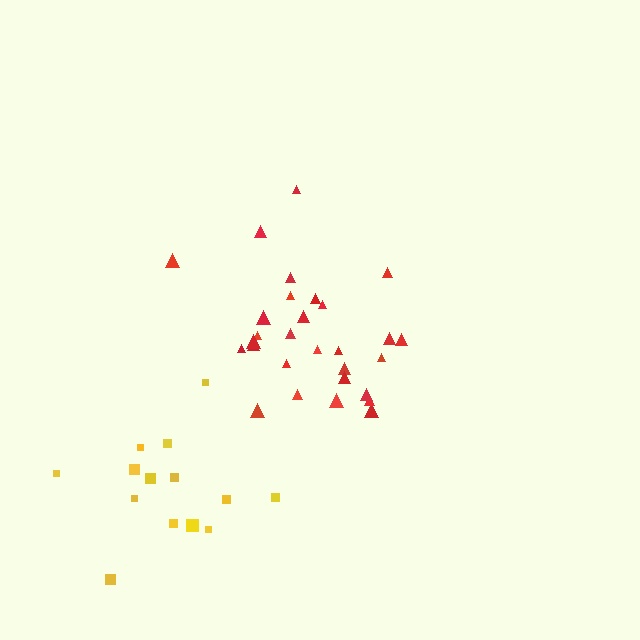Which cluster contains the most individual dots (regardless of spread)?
Red (29).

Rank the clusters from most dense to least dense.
red, yellow.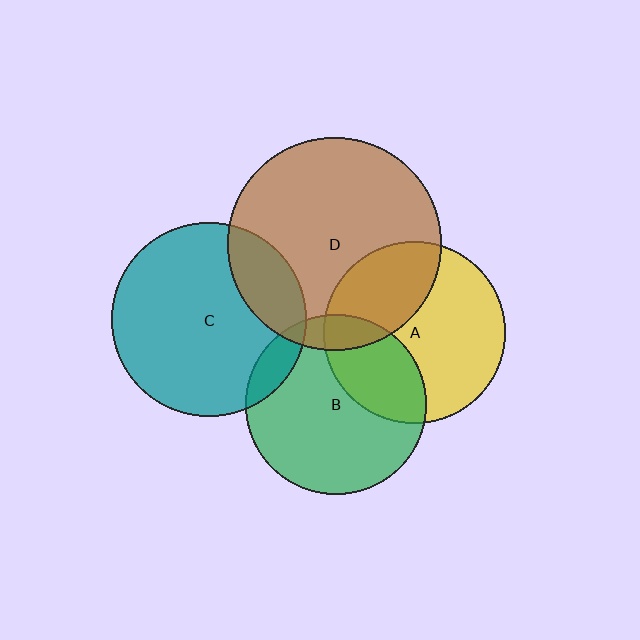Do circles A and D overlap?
Yes.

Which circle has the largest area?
Circle D (brown).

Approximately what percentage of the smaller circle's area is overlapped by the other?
Approximately 35%.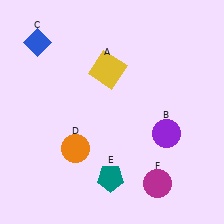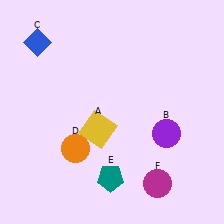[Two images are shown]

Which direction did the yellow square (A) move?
The yellow square (A) moved down.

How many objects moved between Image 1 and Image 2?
1 object moved between the two images.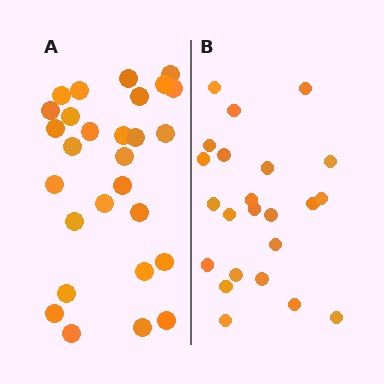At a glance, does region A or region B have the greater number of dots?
Region A (the left region) has more dots.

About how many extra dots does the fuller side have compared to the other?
Region A has about 5 more dots than region B.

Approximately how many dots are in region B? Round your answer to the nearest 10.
About 20 dots. (The exact count is 23, which rounds to 20.)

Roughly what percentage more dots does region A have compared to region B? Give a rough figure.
About 20% more.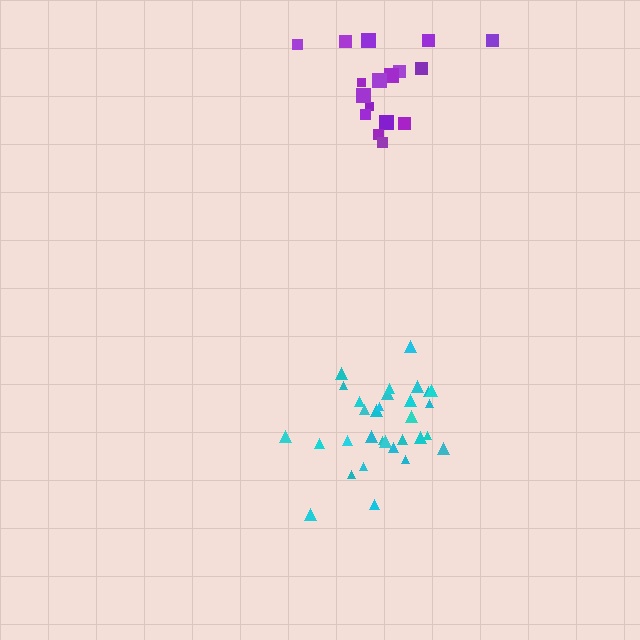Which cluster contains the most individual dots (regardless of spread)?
Cyan (31).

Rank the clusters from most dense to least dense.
cyan, purple.